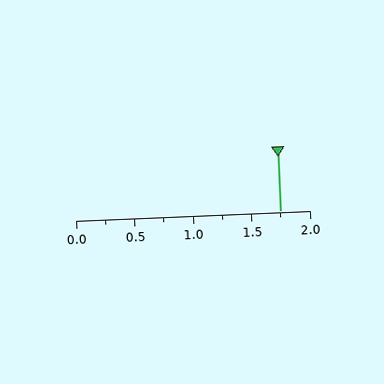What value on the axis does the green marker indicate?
The marker indicates approximately 1.75.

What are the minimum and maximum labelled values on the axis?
The axis runs from 0.0 to 2.0.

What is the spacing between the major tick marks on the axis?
The major ticks are spaced 0.5 apart.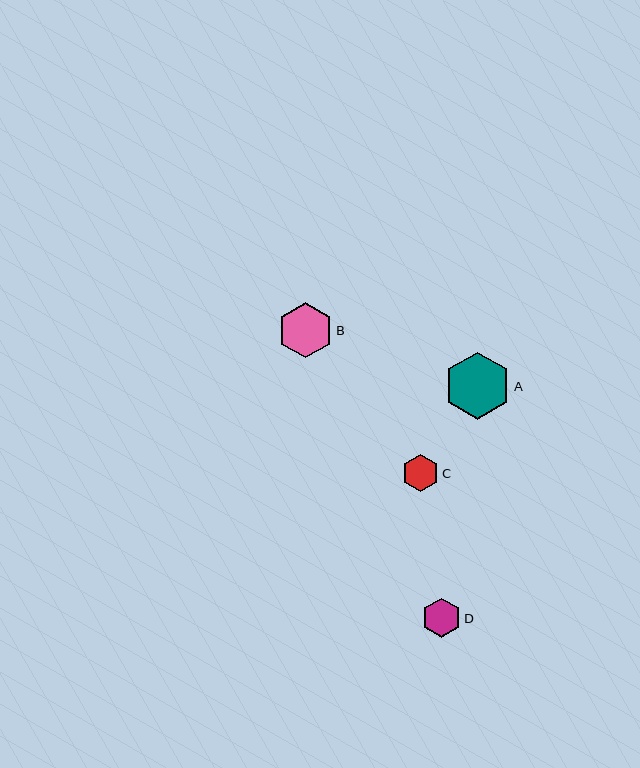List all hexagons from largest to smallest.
From largest to smallest: A, B, D, C.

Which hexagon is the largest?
Hexagon A is the largest with a size of approximately 67 pixels.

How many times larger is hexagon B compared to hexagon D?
Hexagon B is approximately 1.4 times the size of hexagon D.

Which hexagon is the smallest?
Hexagon C is the smallest with a size of approximately 37 pixels.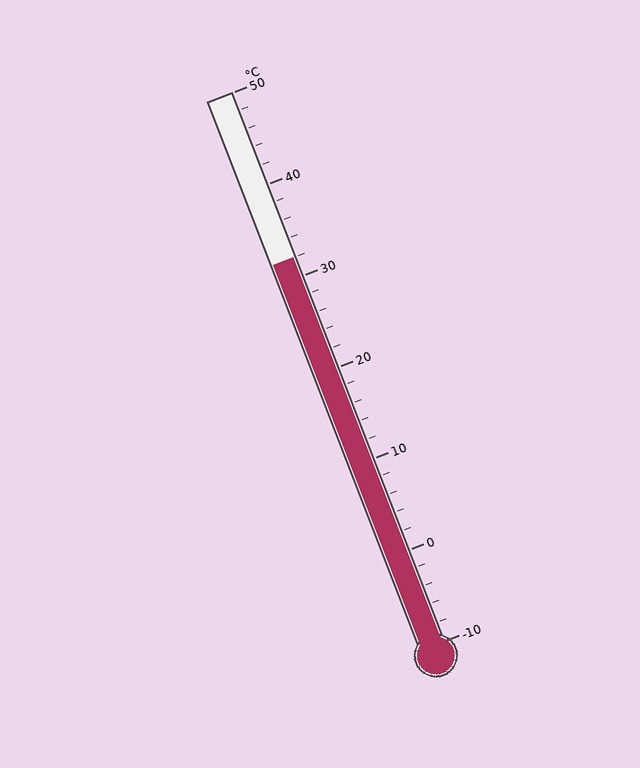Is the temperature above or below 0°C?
The temperature is above 0°C.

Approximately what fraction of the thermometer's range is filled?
The thermometer is filled to approximately 70% of its range.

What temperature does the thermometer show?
The thermometer shows approximately 32°C.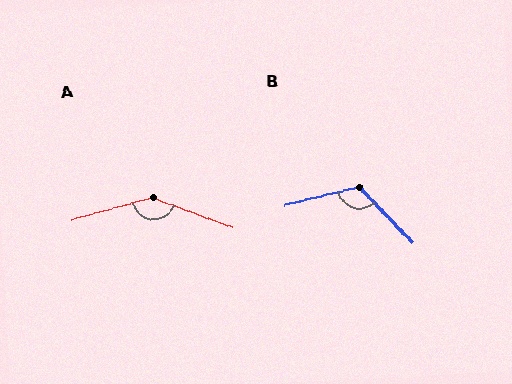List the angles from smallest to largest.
B (121°), A (144°).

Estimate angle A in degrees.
Approximately 144 degrees.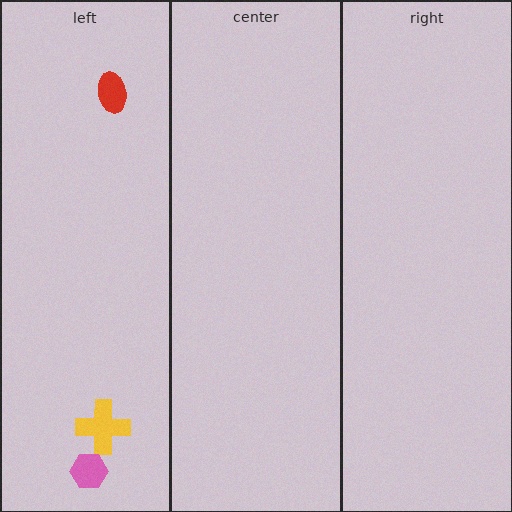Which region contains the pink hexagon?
The left region.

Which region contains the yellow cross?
The left region.